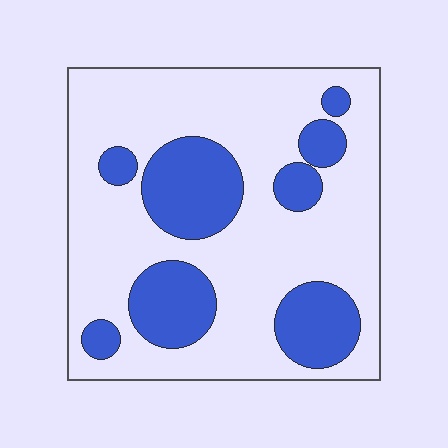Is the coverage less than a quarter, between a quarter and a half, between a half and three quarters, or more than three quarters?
Between a quarter and a half.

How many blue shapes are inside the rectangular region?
8.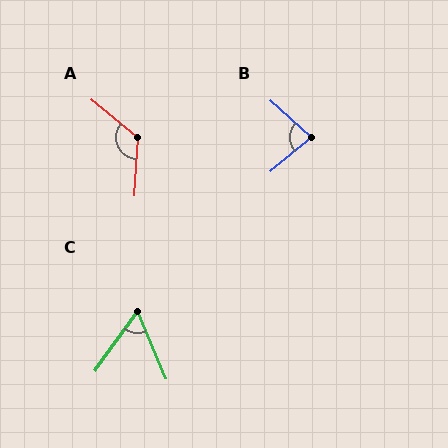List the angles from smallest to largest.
C (59°), B (81°), A (126°).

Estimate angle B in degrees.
Approximately 81 degrees.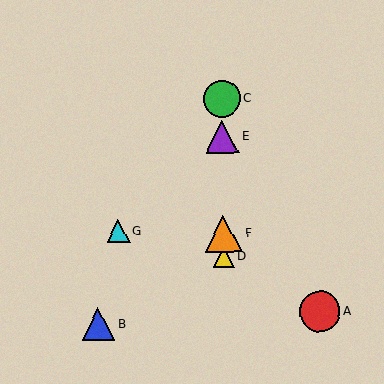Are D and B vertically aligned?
No, D is at x≈224 and B is at x≈98.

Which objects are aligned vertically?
Objects C, D, E, F are aligned vertically.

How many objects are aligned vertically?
4 objects (C, D, E, F) are aligned vertically.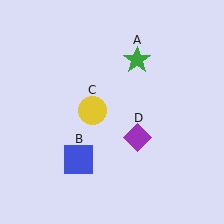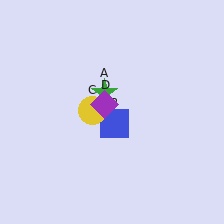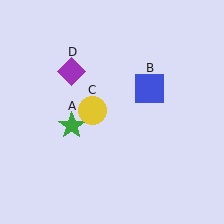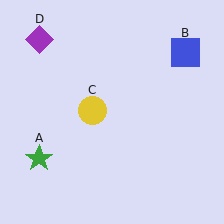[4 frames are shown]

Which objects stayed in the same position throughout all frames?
Yellow circle (object C) remained stationary.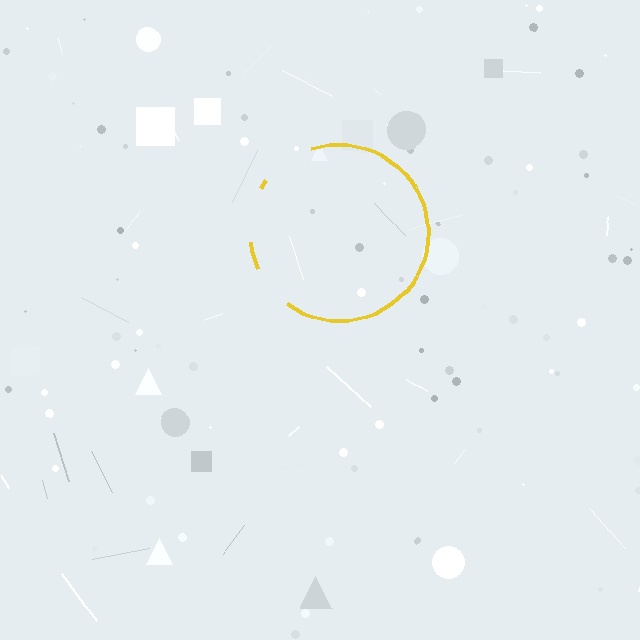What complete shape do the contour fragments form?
The contour fragments form a circle.